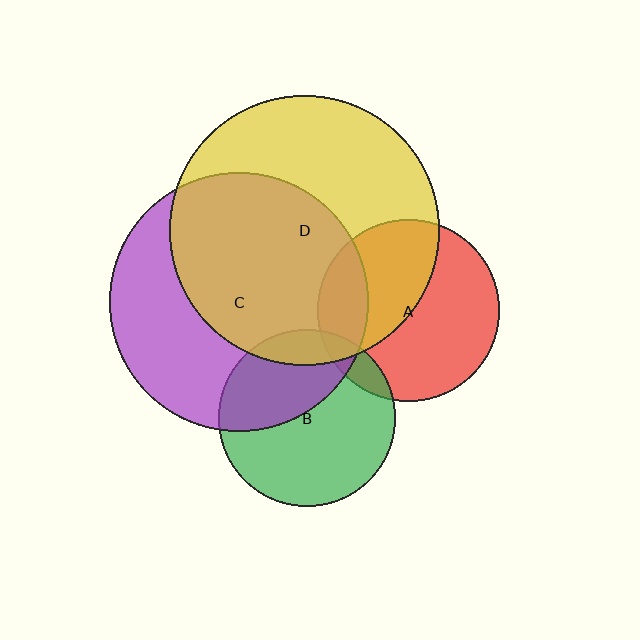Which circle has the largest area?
Circle D (yellow).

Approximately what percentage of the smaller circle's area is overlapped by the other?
Approximately 20%.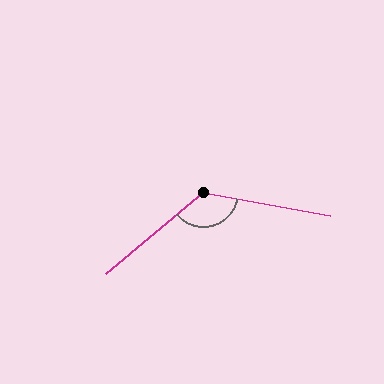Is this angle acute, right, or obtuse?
It is obtuse.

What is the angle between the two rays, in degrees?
Approximately 130 degrees.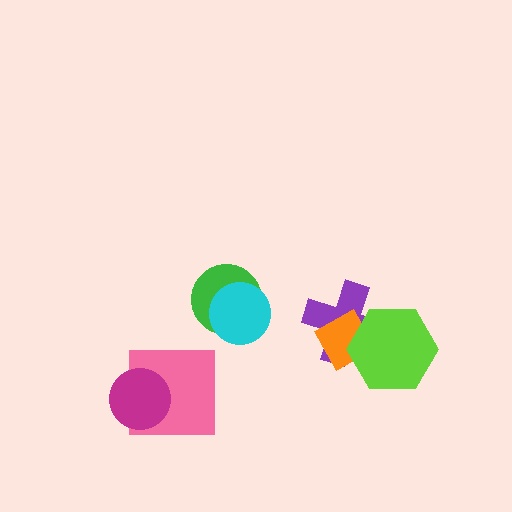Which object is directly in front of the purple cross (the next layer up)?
The orange diamond is directly in front of the purple cross.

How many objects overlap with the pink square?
1 object overlaps with the pink square.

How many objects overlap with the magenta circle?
1 object overlaps with the magenta circle.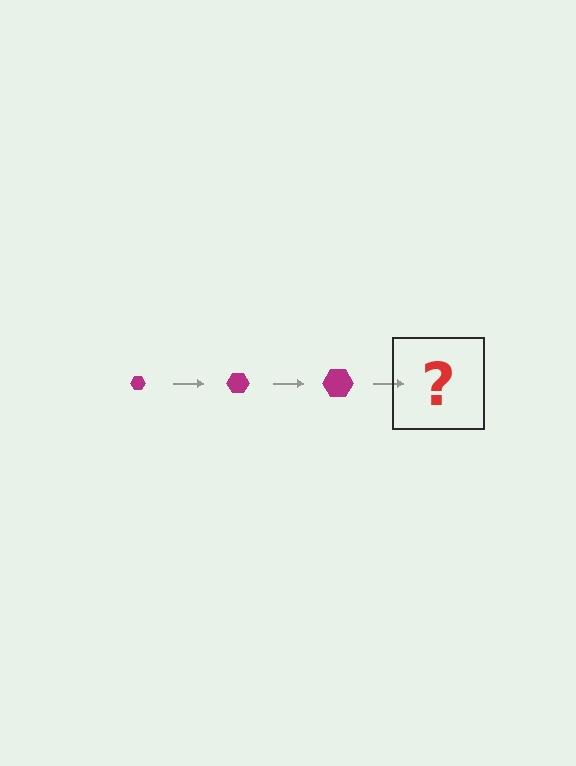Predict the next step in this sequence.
The next step is a magenta hexagon, larger than the previous one.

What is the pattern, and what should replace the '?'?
The pattern is that the hexagon gets progressively larger each step. The '?' should be a magenta hexagon, larger than the previous one.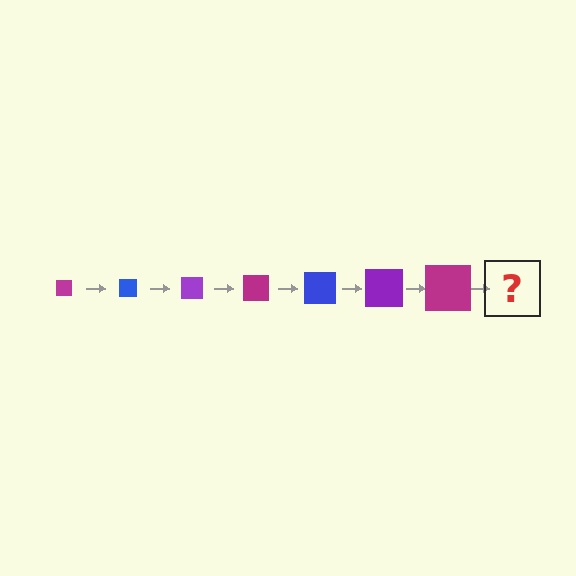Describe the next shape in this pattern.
It should be a blue square, larger than the previous one.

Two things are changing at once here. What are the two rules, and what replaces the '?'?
The two rules are that the square grows larger each step and the color cycles through magenta, blue, and purple. The '?' should be a blue square, larger than the previous one.